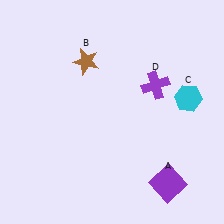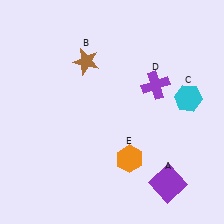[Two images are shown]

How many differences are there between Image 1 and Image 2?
There is 1 difference between the two images.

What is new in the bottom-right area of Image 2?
An orange hexagon (E) was added in the bottom-right area of Image 2.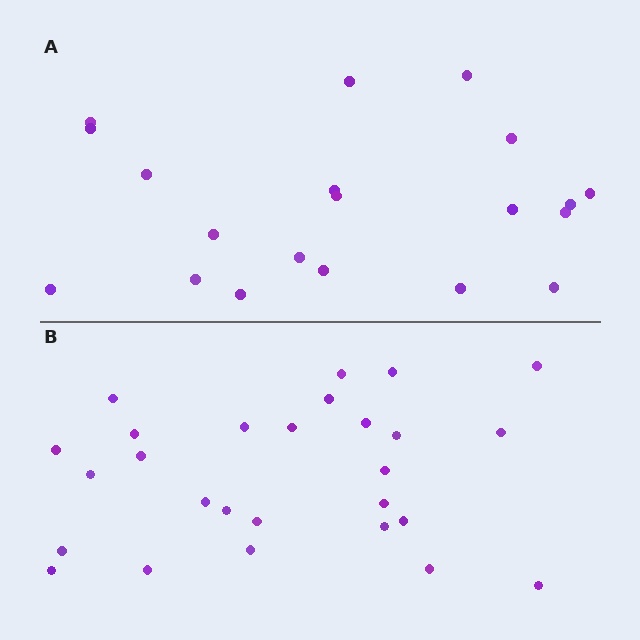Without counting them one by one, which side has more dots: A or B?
Region B (the bottom region) has more dots.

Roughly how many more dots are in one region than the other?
Region B has roughly 8 or so more dots than region A.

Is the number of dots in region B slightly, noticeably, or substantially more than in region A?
Region B has noticeably more, but not dramatically so. The ratio is roughly 1.4 to 1.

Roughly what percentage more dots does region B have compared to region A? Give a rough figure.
About 35% more.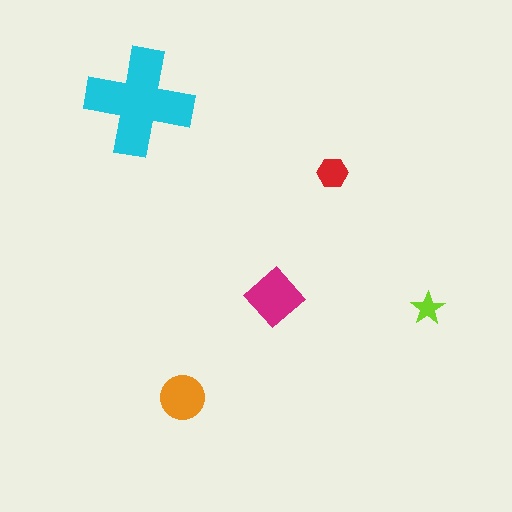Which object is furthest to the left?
The cyan cross is leftmost.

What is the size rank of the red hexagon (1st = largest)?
4th.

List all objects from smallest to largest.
The lime star, the red hexagon, the orange circle, the magenta diamond, the cyan cross.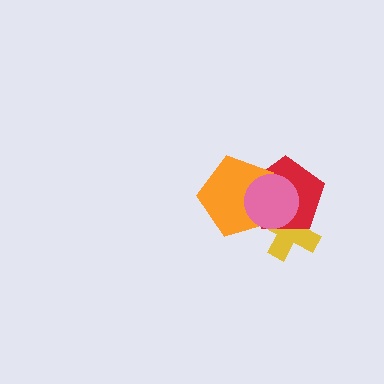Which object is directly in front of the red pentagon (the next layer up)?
The orange pentagon is directly in front of the red pentagon.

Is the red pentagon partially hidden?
Yes, it is partially covered by another shape.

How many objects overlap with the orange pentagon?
3 objects overlap with the orange pentagon.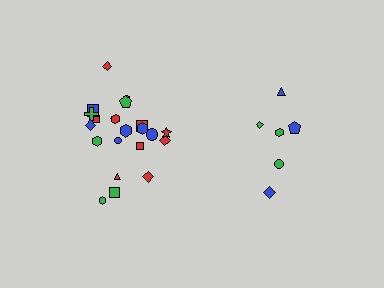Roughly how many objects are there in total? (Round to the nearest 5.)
Roughly 30 objects in total.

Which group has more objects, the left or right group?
The left group.